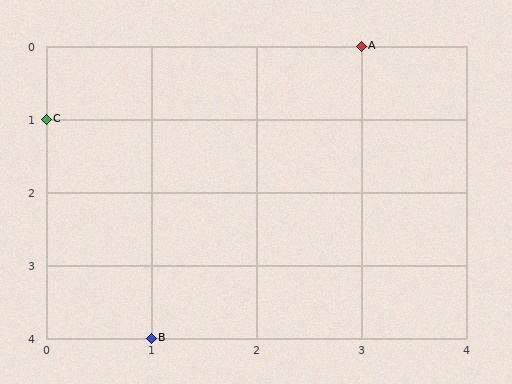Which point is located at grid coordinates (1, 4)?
Point B is at (1, 4).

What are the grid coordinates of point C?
Point C is at grid coordinates (0, 1).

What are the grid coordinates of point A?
Point A is at grid coordinates (3, 0).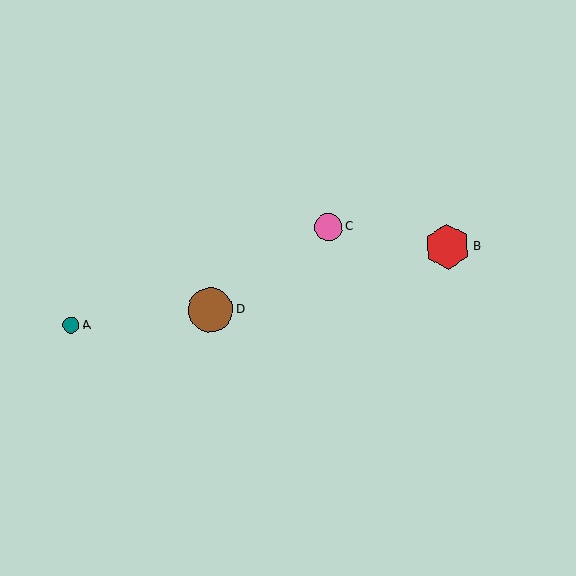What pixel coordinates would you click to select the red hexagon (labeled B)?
Click at (448, 247) to select the red hexagon B.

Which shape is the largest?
The red hexagon (labeled B) is the largest.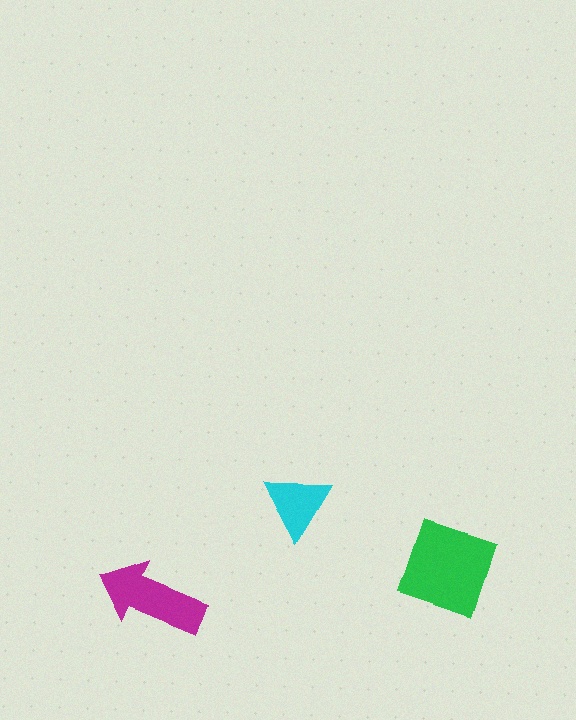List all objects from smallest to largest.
The cyan triangle, the magenta arrow, the green square.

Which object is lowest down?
The magenta arrow is bottommost.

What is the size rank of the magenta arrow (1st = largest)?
2nd.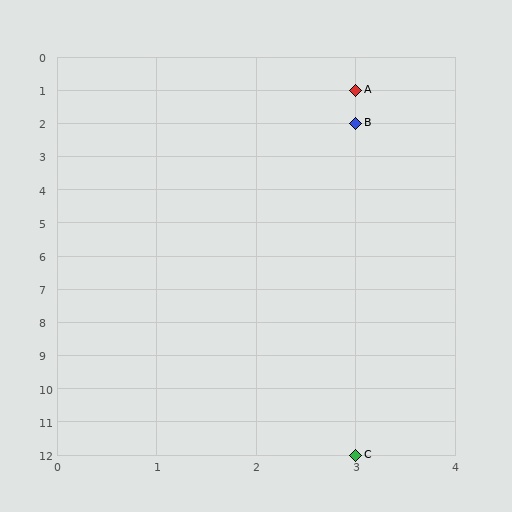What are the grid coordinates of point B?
Point B is at grid coordinates (3, 2).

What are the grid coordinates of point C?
Point C is at grid coordinates (3, 12).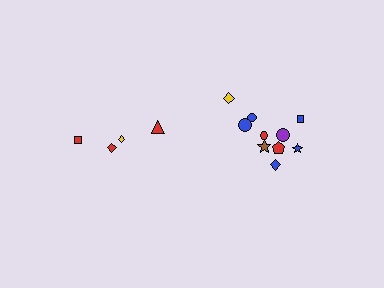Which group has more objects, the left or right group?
The right group.